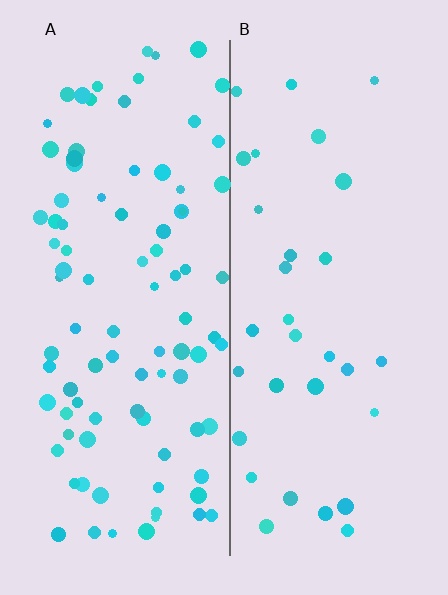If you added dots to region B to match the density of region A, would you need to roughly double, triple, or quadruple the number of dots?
Approximately triple.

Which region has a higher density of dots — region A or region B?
A (the left).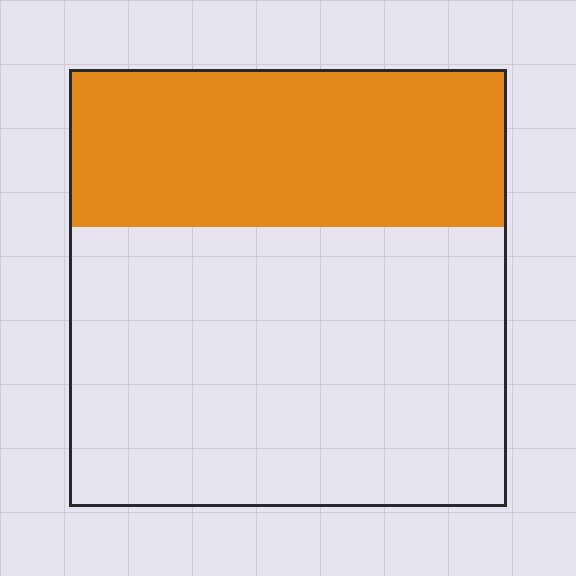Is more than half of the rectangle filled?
No.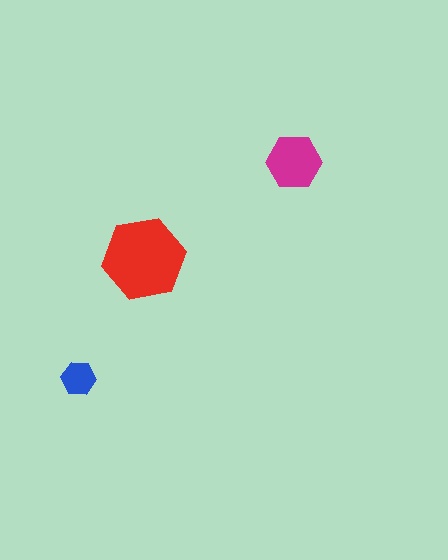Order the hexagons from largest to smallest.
the red one, the magenta one, the blue one.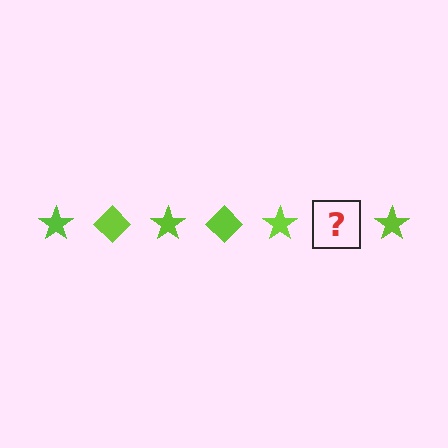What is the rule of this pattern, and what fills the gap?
The rule is that the pattern cycles through star, diamond shapes in lime. The gap should be filled with a lime diamond.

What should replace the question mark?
The question mark should be replaced with a lime diamond.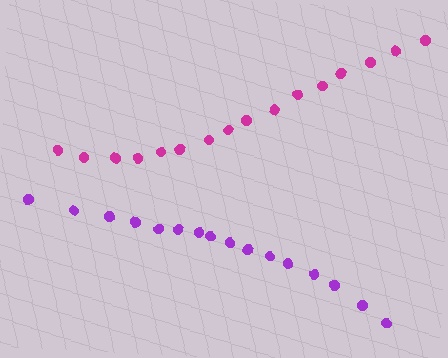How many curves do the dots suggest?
There are 2 distinct paths.